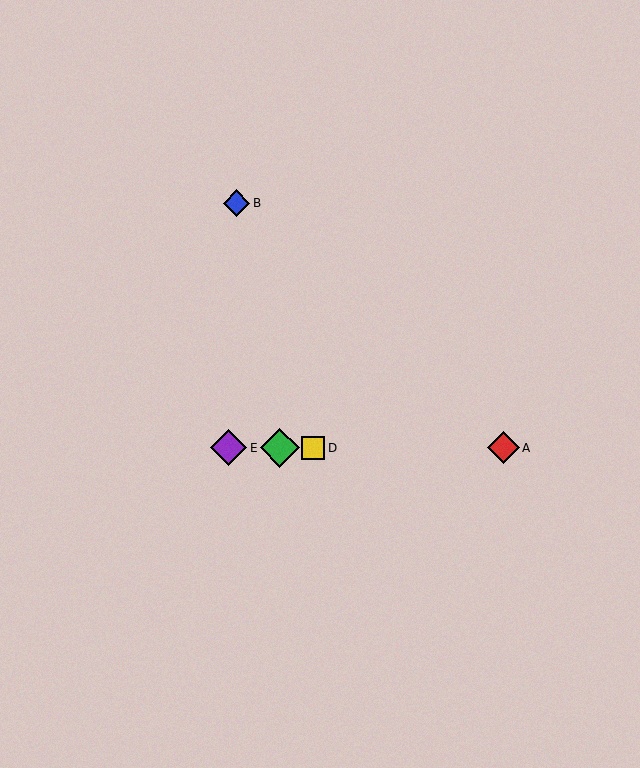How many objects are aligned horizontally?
4 objects (A, C, D, E) are aligned horizontally.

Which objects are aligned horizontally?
Objects A, C, D, E are aligned horizontally.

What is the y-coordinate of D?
Object D is at y≈448.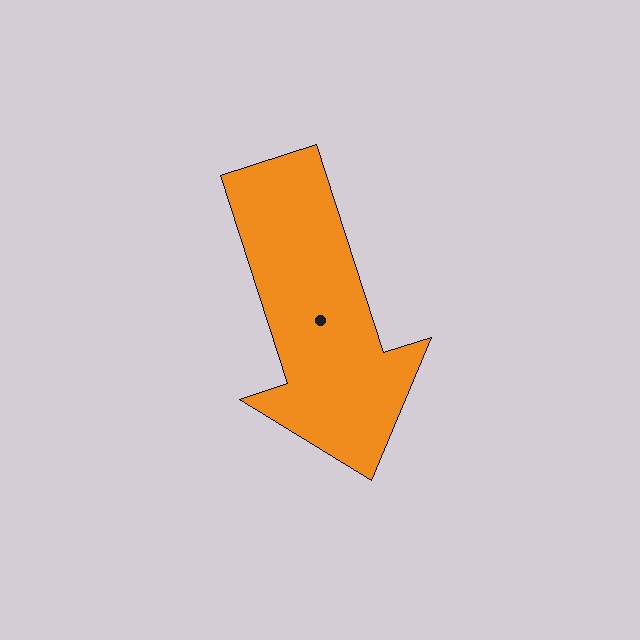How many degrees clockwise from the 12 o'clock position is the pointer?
Approximately 162 degrees.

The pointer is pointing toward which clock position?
Roughly 5 o'clock.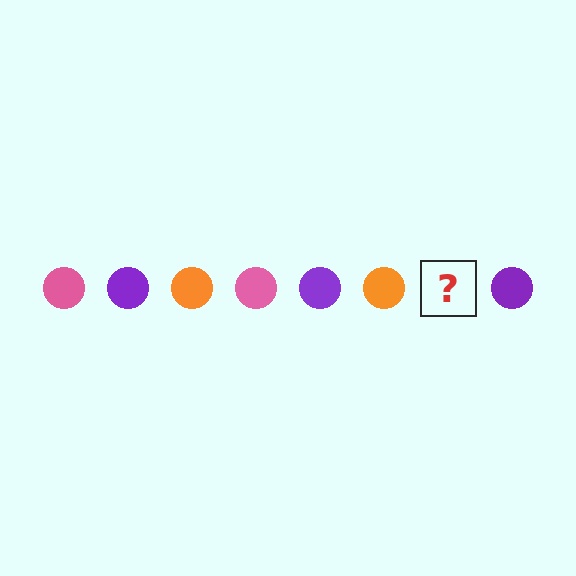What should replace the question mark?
The question mark should be replaced with a pink circle.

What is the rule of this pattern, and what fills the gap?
The rule is that the pattern cycles through pink, purple, orange circles. The gap should be filled with a pink circle.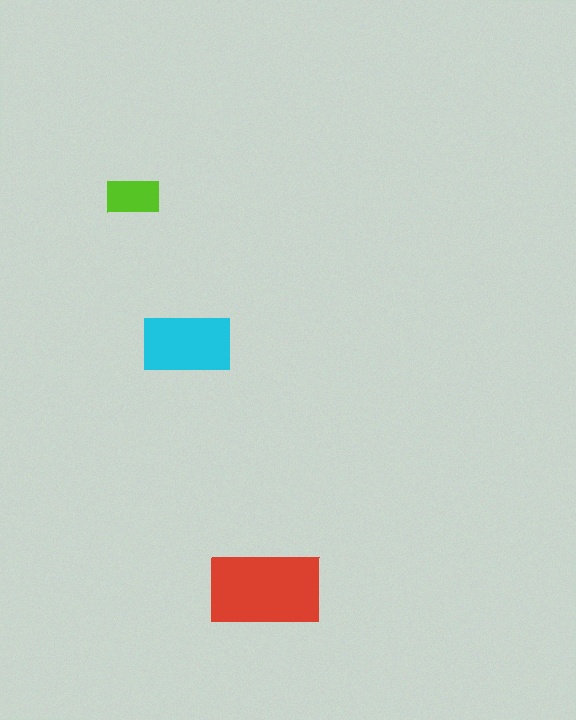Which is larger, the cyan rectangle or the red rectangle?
The red one.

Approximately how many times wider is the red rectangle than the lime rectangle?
About 2 times wider.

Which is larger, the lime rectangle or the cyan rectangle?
The cyan one.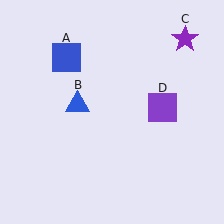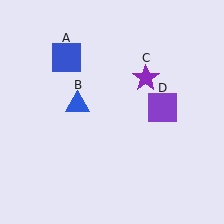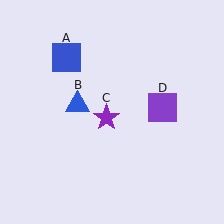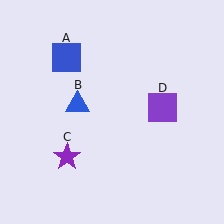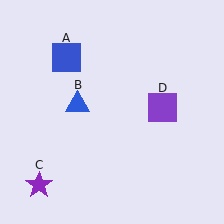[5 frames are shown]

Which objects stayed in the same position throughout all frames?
Blue square (object A) and blue triangle (object B) and purple square (object D) remained stationary.